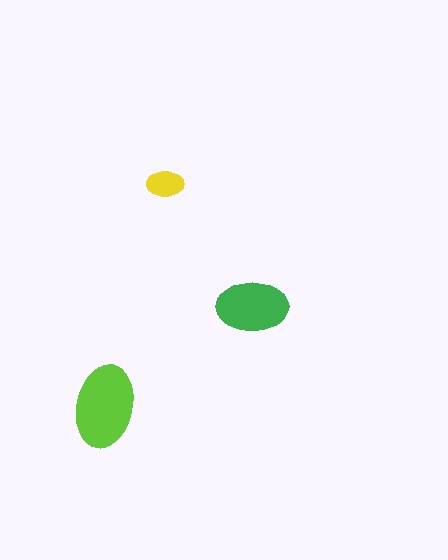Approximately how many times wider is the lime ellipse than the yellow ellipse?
About 2 times wider.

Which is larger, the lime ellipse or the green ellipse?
The lime one.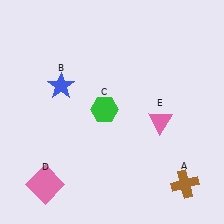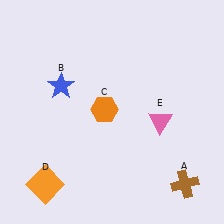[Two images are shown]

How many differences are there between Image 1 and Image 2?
There are 2 differences between the two images.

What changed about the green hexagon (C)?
In Image 1, C is green. In Image 2, it changed to orange.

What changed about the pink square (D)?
In Image 1, D is pink. In Image 2, it changed to orange.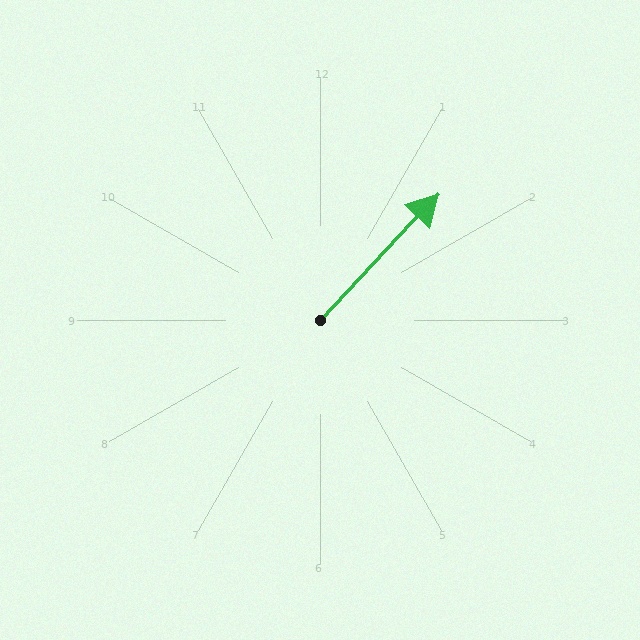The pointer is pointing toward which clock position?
Roughly 1 o'clock.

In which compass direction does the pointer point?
Northeast.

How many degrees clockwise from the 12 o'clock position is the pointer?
Approximately 43 degrees.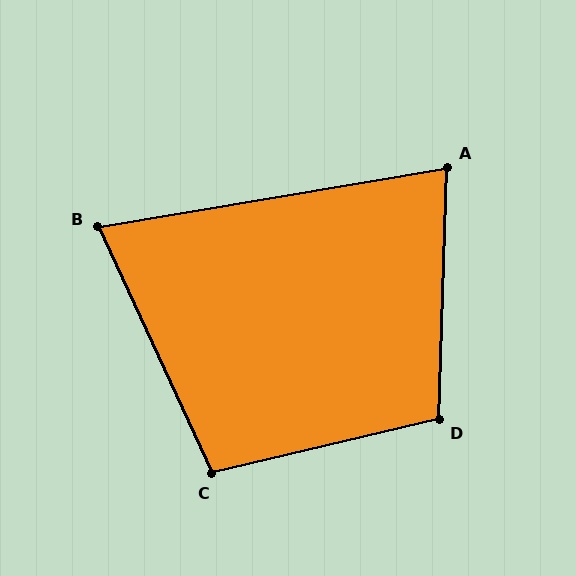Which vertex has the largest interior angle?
D, at approximately 105 degrees.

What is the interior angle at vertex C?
Approximately 102 degrees (obtuse).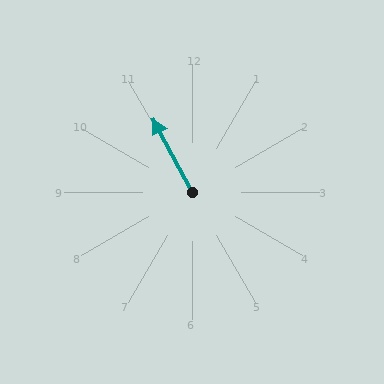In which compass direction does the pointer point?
Northwest.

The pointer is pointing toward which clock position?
Roughly 11 o'clock.